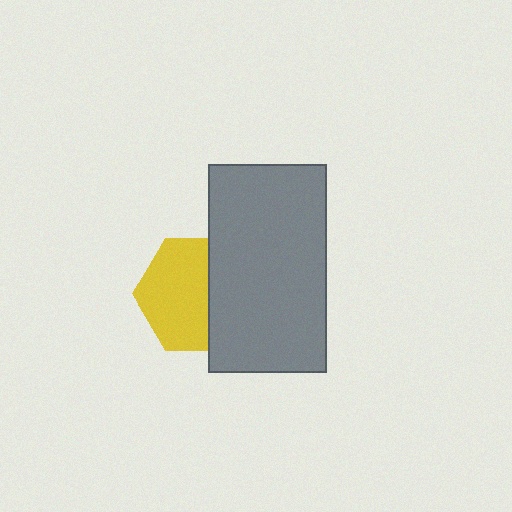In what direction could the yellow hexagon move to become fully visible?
The yellow hexagon could move left. That would shift it out from behind the gray rectangle entirely.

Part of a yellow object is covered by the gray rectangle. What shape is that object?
It is a hexagon.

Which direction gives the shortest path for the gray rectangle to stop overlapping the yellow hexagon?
Moving right gives the shortest separation.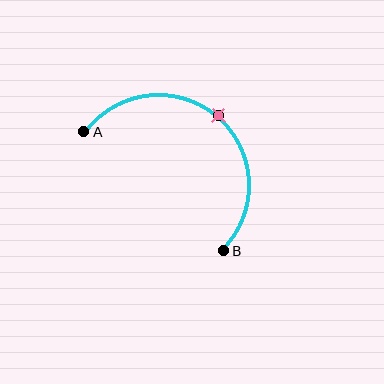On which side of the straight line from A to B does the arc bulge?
The arc bulges above and to the right of the straight line connecting A and B.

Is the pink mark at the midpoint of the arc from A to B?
Yes. The pink mark lies on the arc at equal arc-length from both A and B — it is the arc midpoint.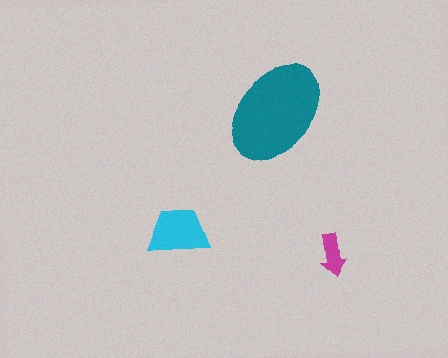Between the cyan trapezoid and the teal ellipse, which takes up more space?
The teal ellipse.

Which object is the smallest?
The magenta arrow.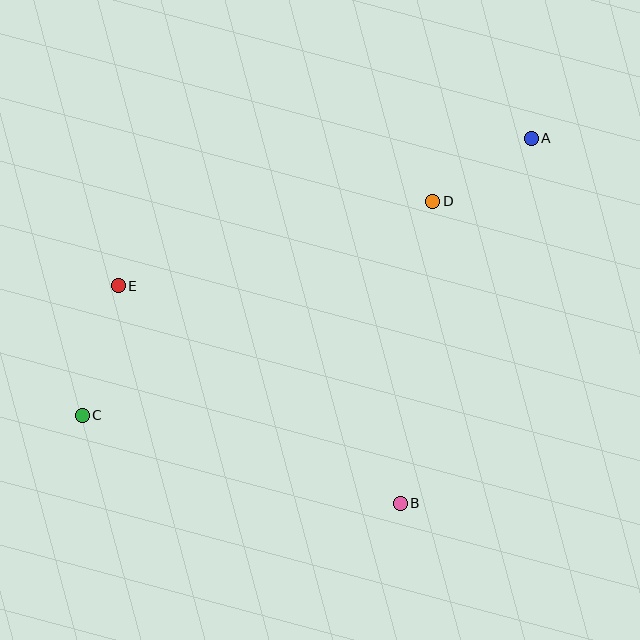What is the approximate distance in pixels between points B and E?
The distance between B and E is approximately 356 pixels.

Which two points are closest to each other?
Points A and D are closest to each other.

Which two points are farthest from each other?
Points A and C are farthest from each other.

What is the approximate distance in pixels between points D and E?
The distance between D and E is approximately 325 pixels.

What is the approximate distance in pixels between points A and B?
The distance between A and B is approximately 388 pixels.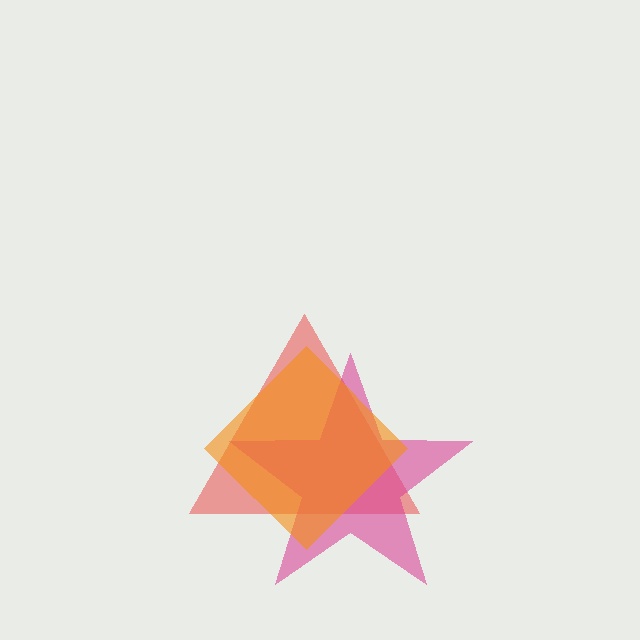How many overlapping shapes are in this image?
There are 3 overlapping shapes in the image.